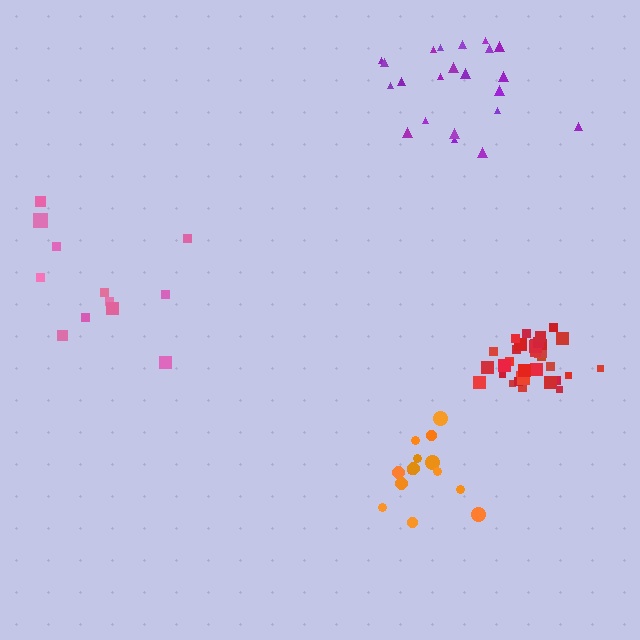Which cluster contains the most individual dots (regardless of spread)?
Red (34).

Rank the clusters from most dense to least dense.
red, orange, purple, pink.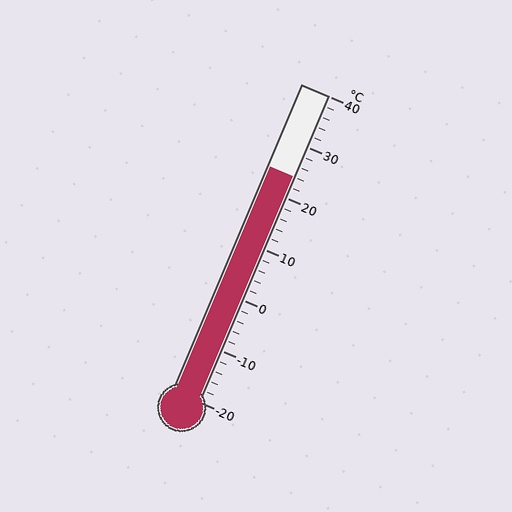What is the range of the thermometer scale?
The thermometer scale ranges from -20°C to 40°C.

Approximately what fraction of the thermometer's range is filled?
The thermometer is filled to approximately 75% of its range.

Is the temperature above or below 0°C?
The temperature is above 0°C.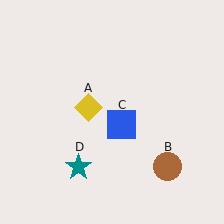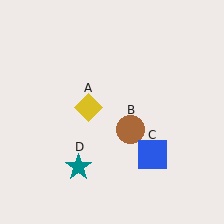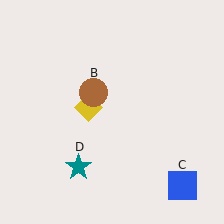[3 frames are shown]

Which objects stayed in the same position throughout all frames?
Yellow diamond (object A) and teal star (object D) remained stationary.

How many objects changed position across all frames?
2 objects changed position: brown circle (object B), blue square (object C).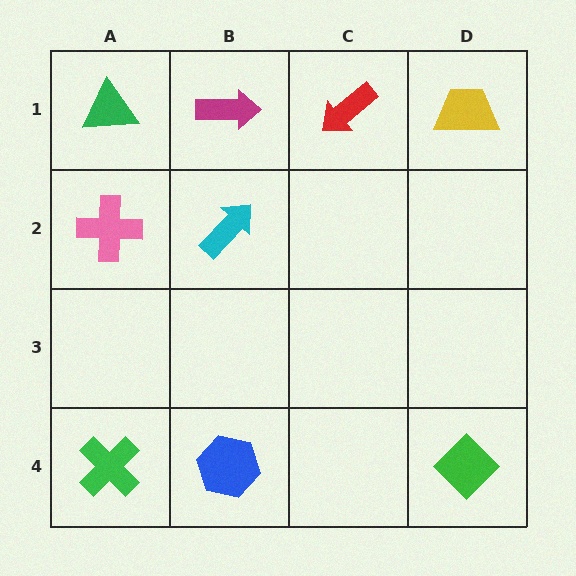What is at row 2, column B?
A cyan arrow.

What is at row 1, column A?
A green triangle.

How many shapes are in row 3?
0 shapes.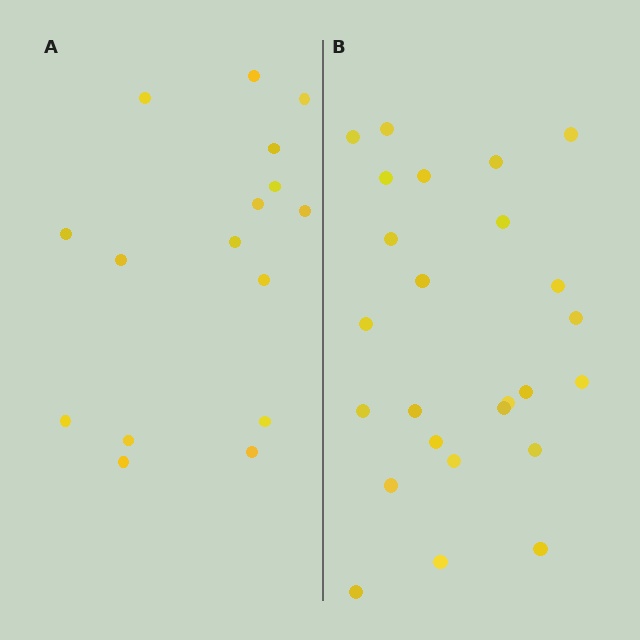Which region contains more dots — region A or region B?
Region B (the right region) has more dots.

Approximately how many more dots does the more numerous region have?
Region B has roughly 8 or so more dots than region A.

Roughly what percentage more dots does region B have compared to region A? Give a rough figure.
About 55% more.